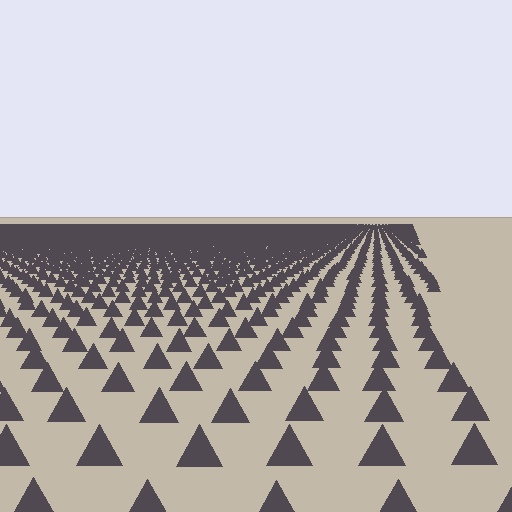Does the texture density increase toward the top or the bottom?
Density increases toward the top.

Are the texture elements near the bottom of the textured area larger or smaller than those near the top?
Larger. Near the bottom, elements are closer to the viewer and appear at a bigger on-screen size.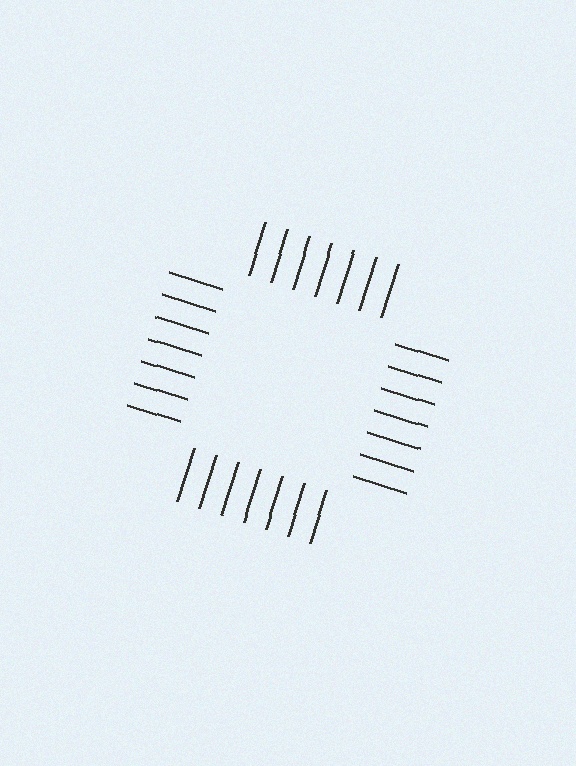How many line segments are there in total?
28 — 7 along each of the 4 edges.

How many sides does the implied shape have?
4 sides — the line-ends trace a square.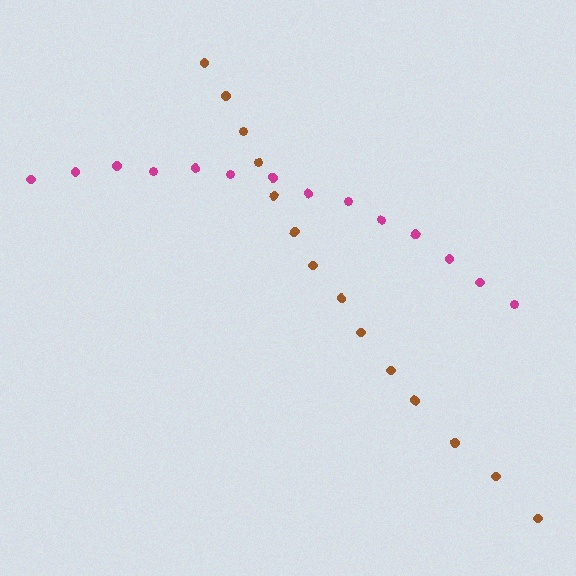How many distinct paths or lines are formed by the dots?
There are 2 distinct paths.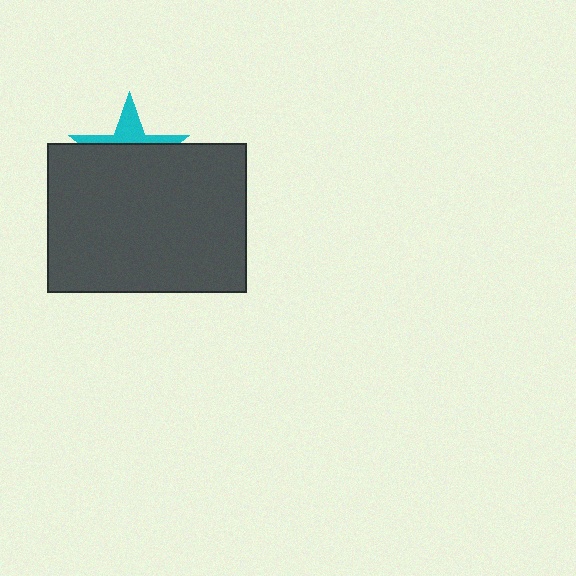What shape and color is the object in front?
The object in front is a dark gray rectangle.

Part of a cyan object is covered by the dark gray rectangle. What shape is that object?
It is a star.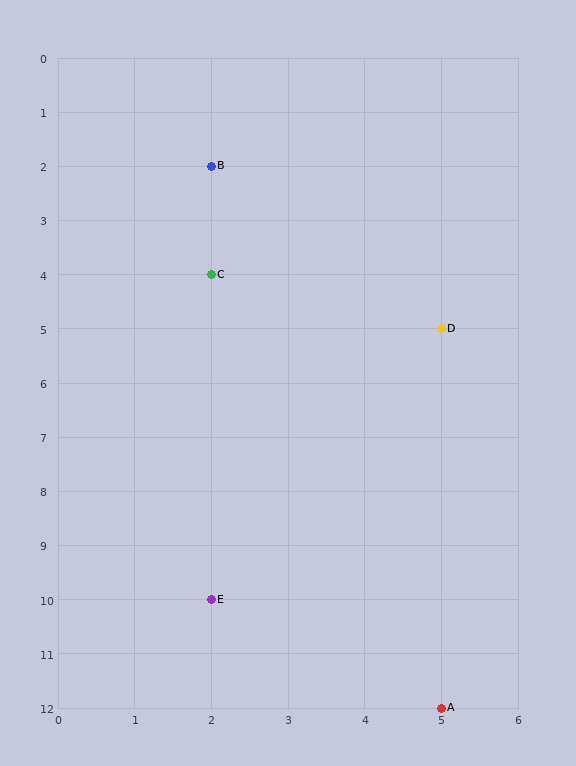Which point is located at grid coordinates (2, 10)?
Point E is at (2, 10).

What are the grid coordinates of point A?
Point A is at grid coordinates (5, 12).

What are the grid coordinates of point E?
Point E is at grid coordinates (2, 10).